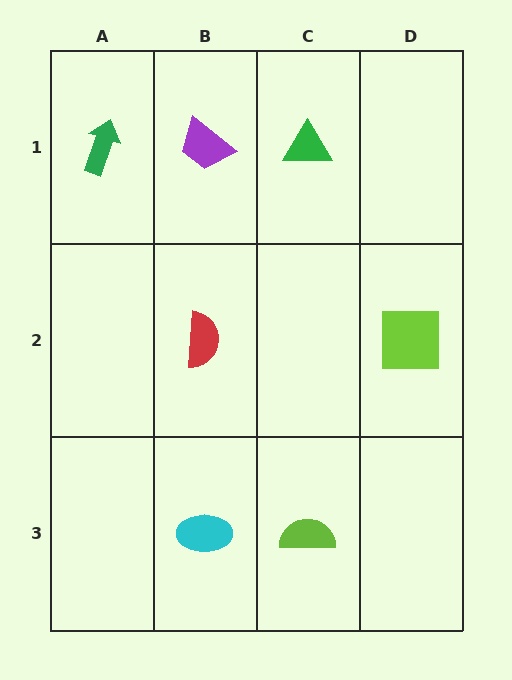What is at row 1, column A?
A green arrow.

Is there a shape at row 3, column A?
No, that cell is empty.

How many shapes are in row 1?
3 shapes.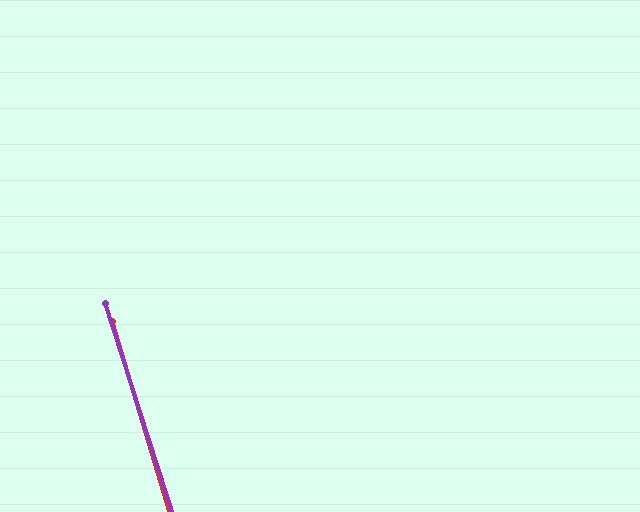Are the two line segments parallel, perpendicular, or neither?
Parallel — their directions differ by only 1.3°.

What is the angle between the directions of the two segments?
Approximately 1 degree.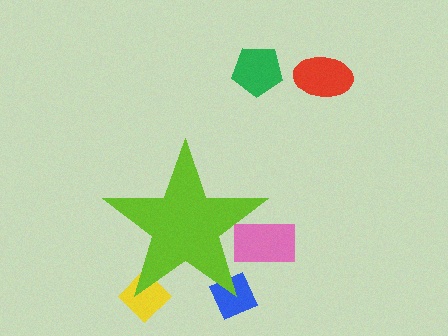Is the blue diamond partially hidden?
Yes, the blue diamond is partially hidden behind the lime star.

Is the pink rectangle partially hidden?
Yes, the pink rectangle is partially hidden behind the lime star.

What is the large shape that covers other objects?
A lime star.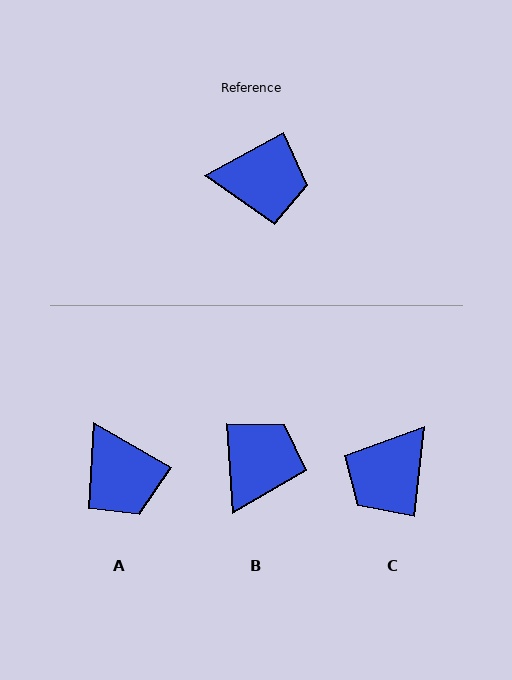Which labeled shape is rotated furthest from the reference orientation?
C, about 125 degrees away.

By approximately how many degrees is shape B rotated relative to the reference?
Approximately 65 degrees counter-clockwise.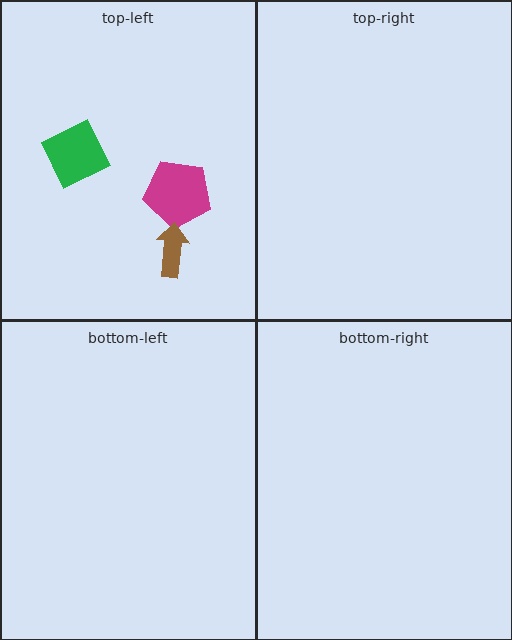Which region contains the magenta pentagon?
The top-left region.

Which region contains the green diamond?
The top-left region.